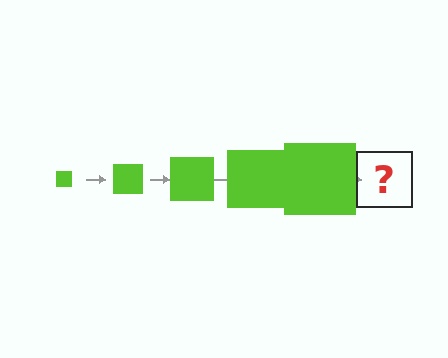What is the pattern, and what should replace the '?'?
The pattern is that the square gets progressively larger each step. The '?' should be a lime square, larger than the previous one.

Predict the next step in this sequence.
The next step is a lime square, larger than the previous one.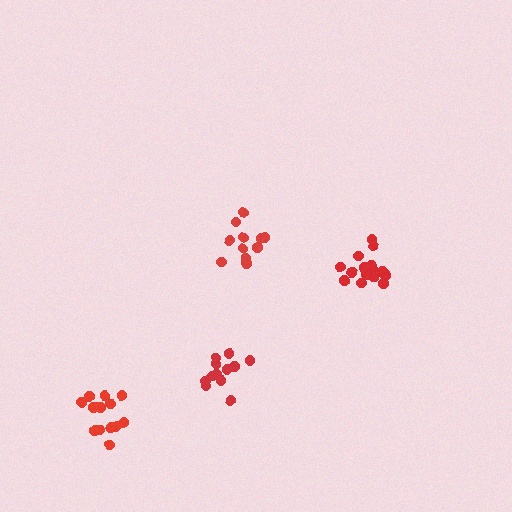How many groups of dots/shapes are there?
There are 4 groups.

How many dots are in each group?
Group 1: 14 dots, Group 2: 12 dots, Group 3: 17 dots, Group 4: 11 dots (54 total).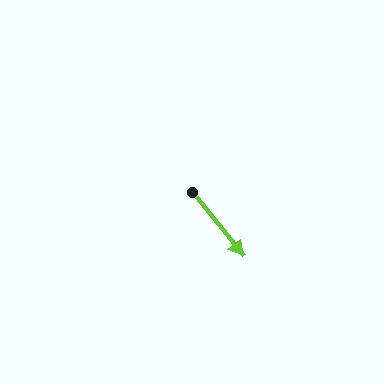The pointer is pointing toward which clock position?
Roughly 5 o'clock.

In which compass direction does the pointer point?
Southeast.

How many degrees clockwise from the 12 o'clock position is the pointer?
Approximately 141 degrees.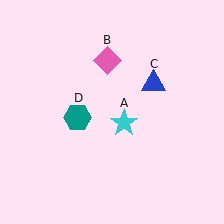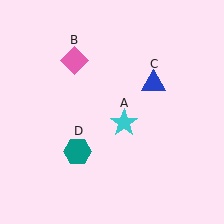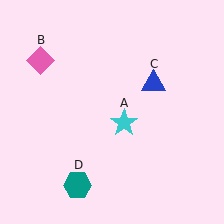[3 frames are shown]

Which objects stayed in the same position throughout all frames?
Cyan star (object A) and blue triangle (object C) remained stationary.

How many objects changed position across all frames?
2 objects changed position: pink diamond (object B), teal hexagon (object D).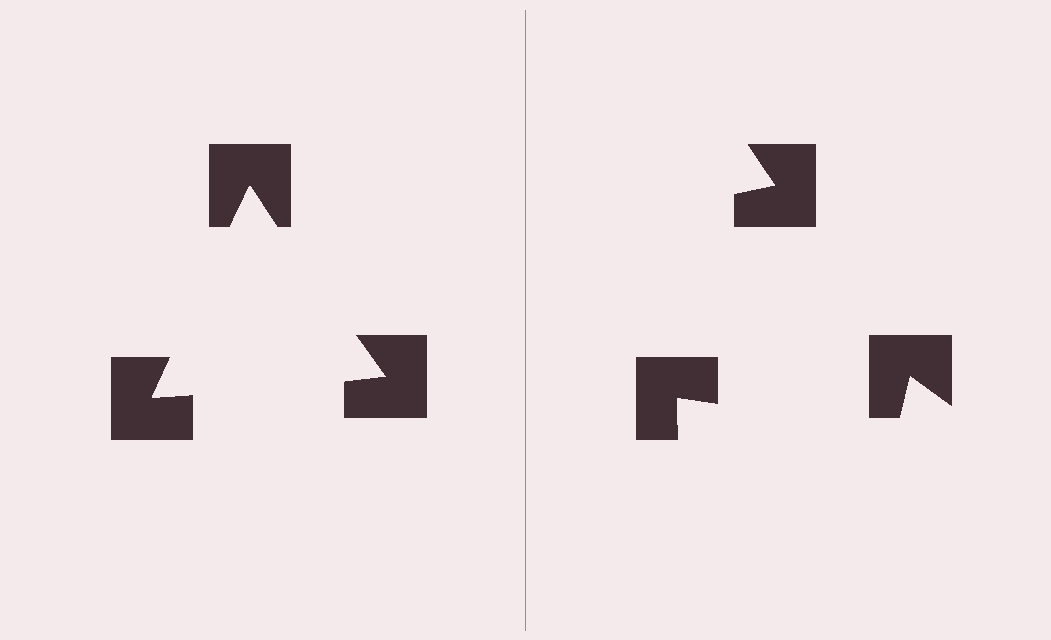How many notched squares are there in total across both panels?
6 — 3 on each side.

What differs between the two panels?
The notched squares are positioned identically on both sides; only the wedge orientations differ. On the left they align to a triangle; on the right they are misaligned.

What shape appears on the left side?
An illusory triangle.